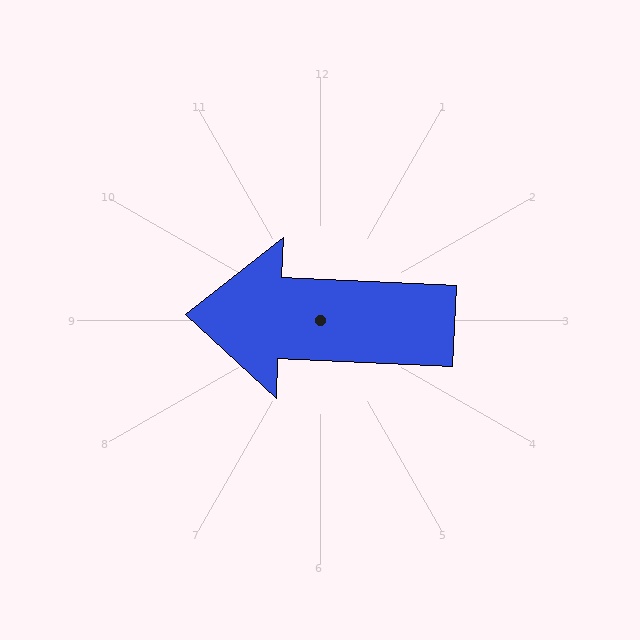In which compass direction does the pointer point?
West.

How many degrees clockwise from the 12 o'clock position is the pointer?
Approximately 273 degrees.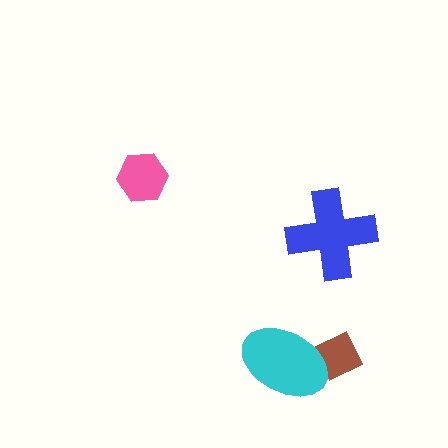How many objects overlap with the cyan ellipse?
1 object overlaps with the cyan ellipse.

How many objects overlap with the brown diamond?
1 object overlaps with the brown diamond.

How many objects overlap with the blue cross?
0 objects overlap with the blue cross.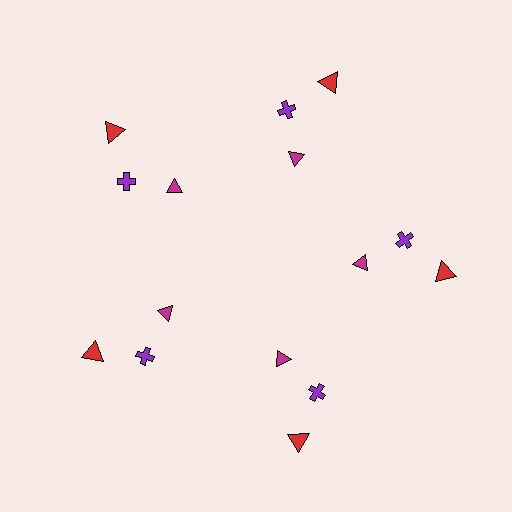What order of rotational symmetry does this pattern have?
This pattern has 5-fold rotational symmetry.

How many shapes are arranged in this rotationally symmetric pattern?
There are 15 shapes, arranged in 5 groups of 3.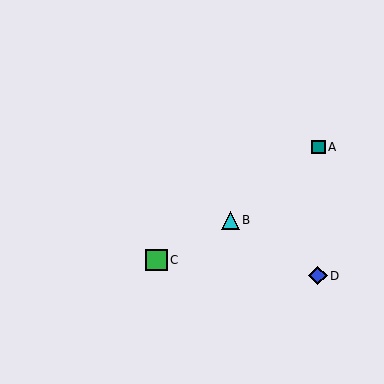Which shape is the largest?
The green square (labeled C) is the largest.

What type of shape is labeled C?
Shape C is a green square.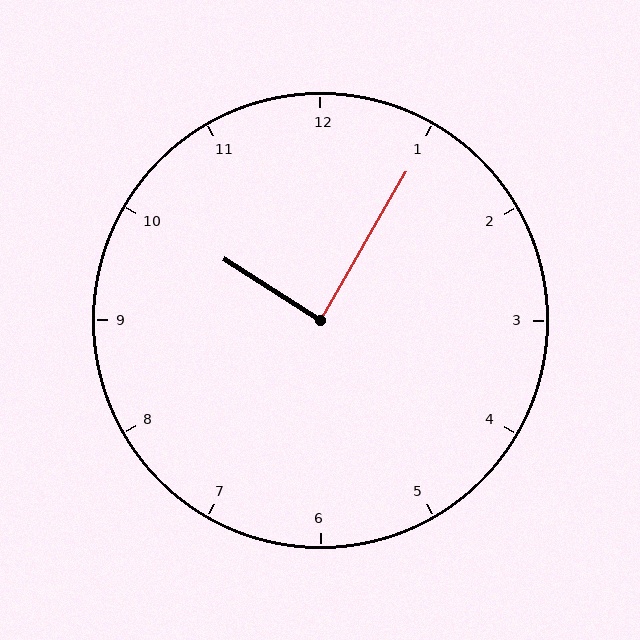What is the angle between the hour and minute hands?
Approximately 88 degrees.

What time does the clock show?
10:05.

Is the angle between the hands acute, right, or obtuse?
It is right.